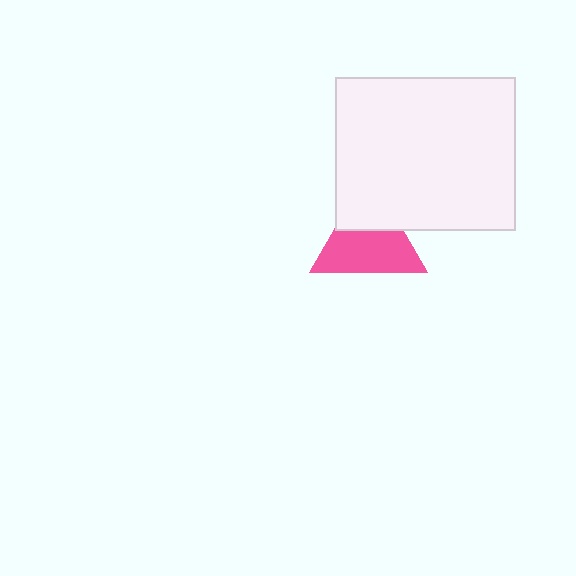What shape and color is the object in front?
The object in front is a white rectangle.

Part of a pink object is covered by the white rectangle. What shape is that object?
It is a triangle.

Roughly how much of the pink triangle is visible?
About half of it is visible (roughly 65%).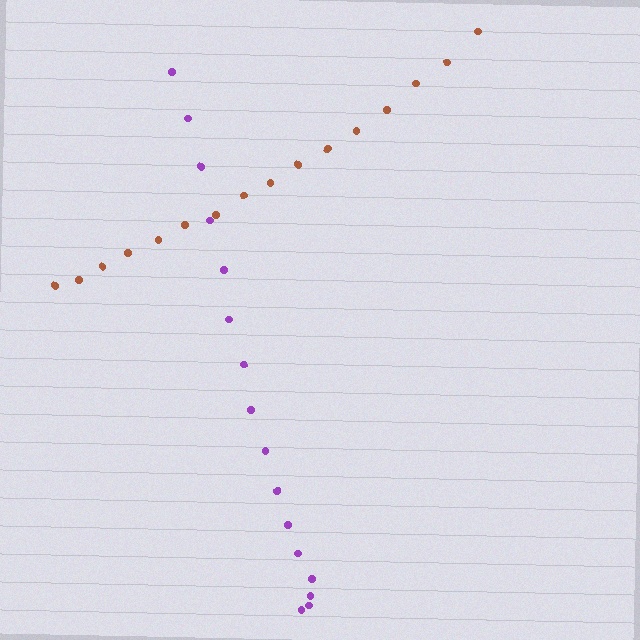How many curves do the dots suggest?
There are 2 distinct paths.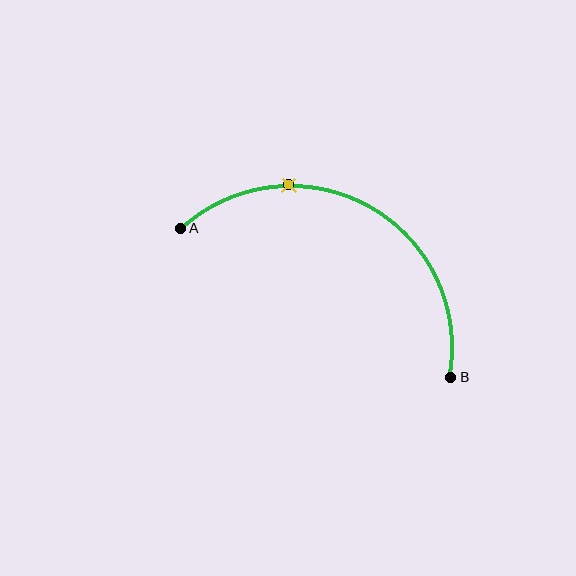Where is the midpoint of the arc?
The arc midpoint is the point on the curve farthest from the straight line joining A and B. It sits above that line.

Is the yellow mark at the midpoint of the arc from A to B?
No. The yellow mark lies on the arc but is closer to endpoint A. The arc midpoint would be at the point on the curve equidistant along the arc from both A and B.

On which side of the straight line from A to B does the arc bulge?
The arc bulges above the straight line connecting A and B.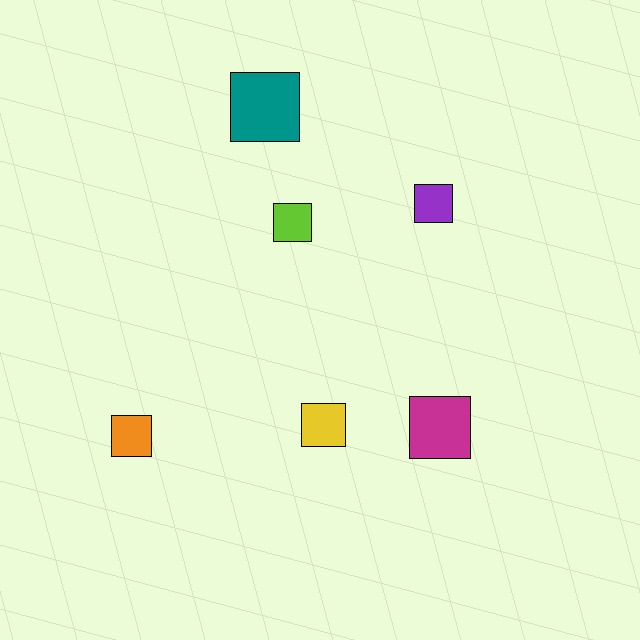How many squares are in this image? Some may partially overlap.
There are 6 squares.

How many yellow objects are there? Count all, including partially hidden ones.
There is 1 yellow object.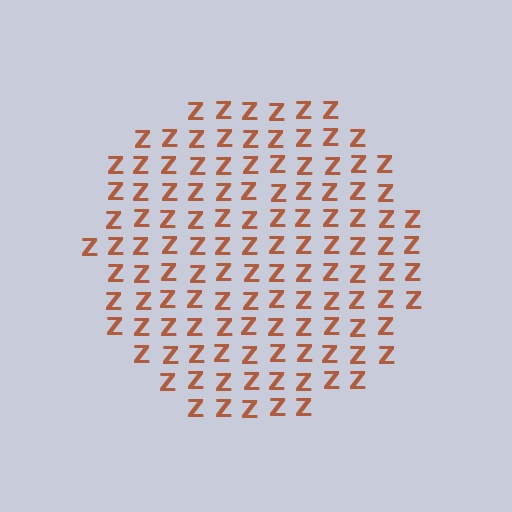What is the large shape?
The large shape is a circle.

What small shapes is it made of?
It is made of small letter Z's.